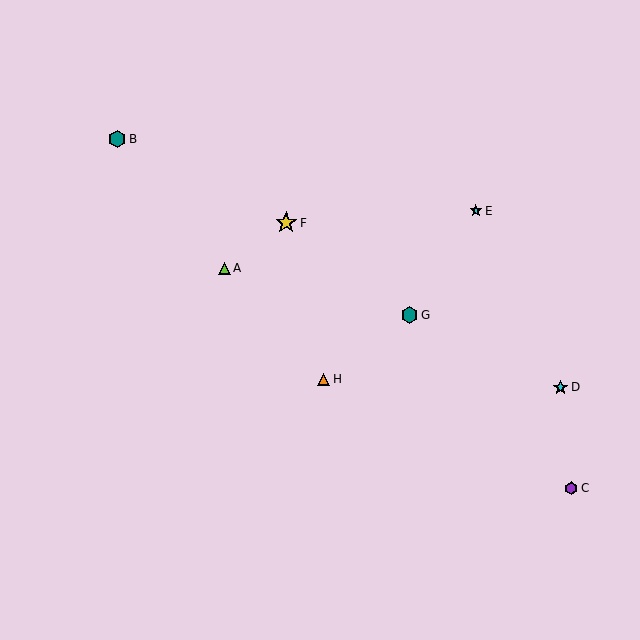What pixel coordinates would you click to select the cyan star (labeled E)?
Click at (476, 211) to select the cyan star E.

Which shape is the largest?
The yellow star (labeled F) is the largest.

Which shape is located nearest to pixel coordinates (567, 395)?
The cyan star (labeled D) at (561, 387) is nearest to that location.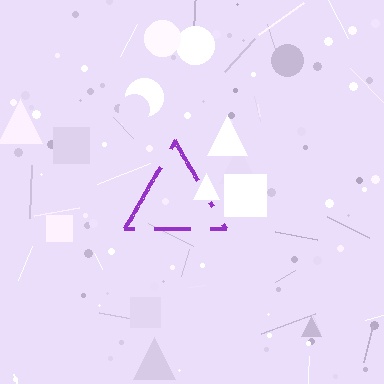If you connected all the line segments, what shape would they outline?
They would outline a triangle.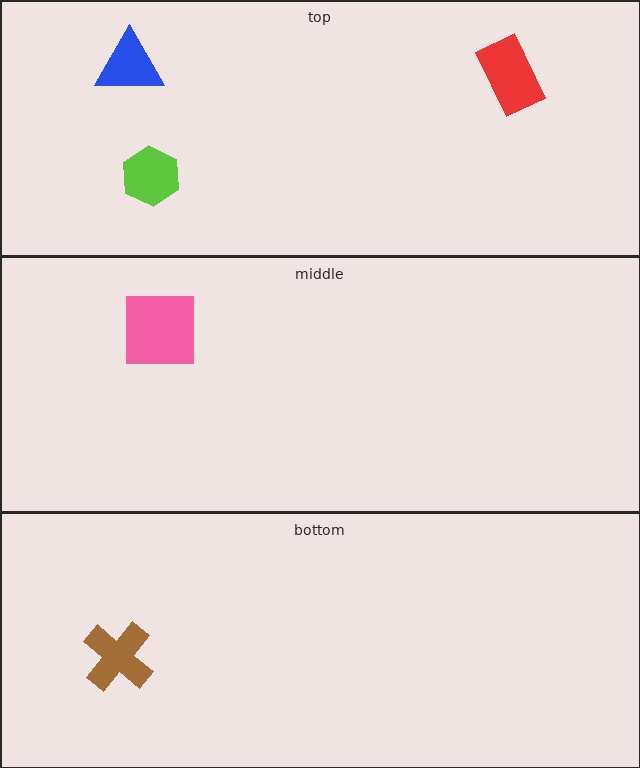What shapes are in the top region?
The red rectangle, the blue triangle, the lime hexagon.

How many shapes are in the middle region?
1.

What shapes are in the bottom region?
The brown cross.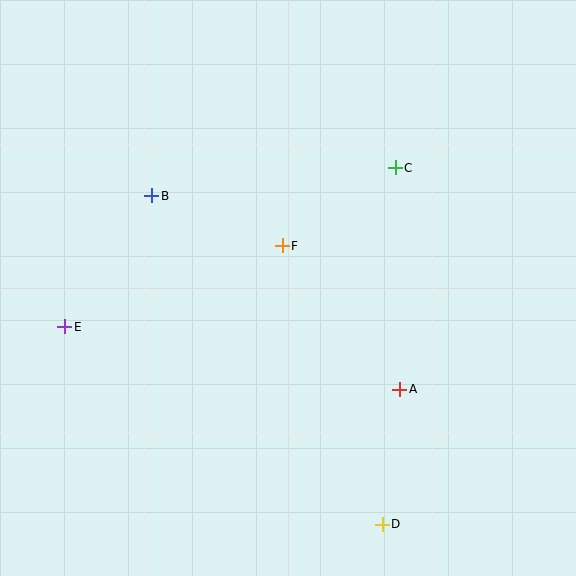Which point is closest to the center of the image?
Point F at (282, 246) is closest to the center.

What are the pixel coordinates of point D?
Point D is at (382, 524).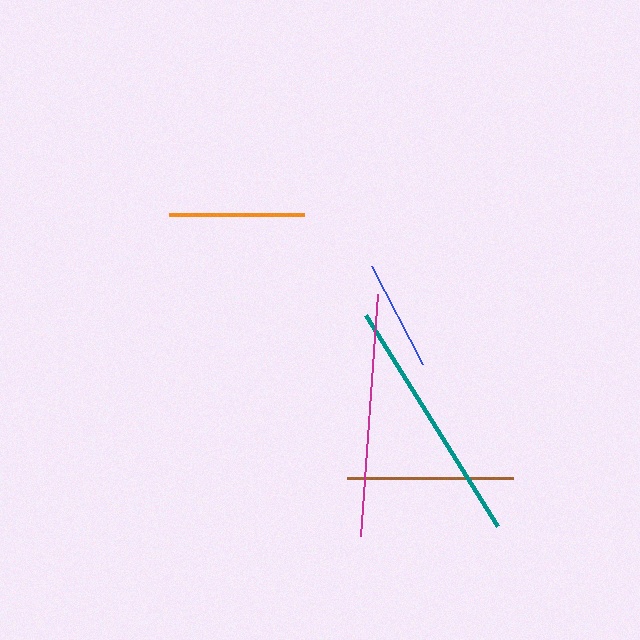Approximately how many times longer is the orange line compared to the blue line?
The orange line is approximately 1.2 times the length of the blue line.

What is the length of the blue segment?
The blue segment is approximately 110 pixels long.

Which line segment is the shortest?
The blue line is the shortest at approximately 110 pixels.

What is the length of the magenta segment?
The magenta segment is approximately 243 pixels long.